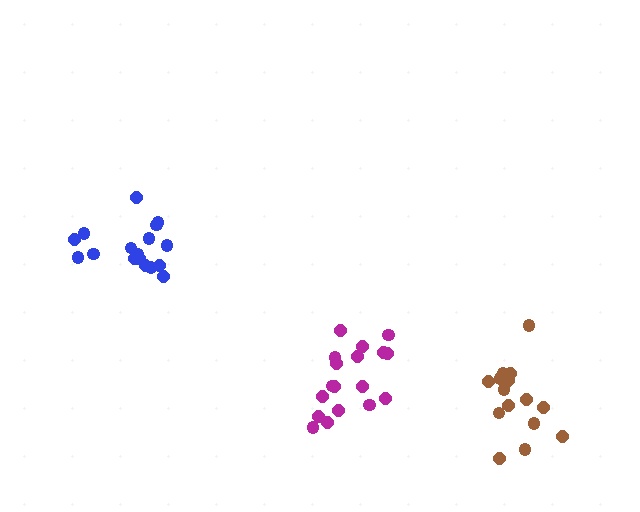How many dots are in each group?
Group 1: 18 dots, Group 2: 18 dots, Group 3: 15 dots (51 total).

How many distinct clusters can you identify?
There are 3 distinct clusters.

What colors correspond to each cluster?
The clusters are colored: blue, magenta, brown.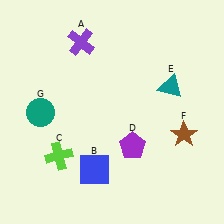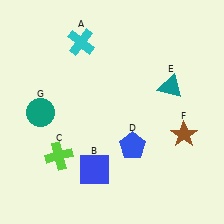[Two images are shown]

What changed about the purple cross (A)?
In Image 1, A is purple. In Image 2, it changed to cyan.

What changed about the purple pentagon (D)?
In Image 1, D is purple. In Image 2, it changed to blue.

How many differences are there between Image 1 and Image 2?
There are 2 differences between the two images.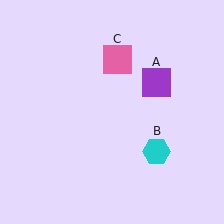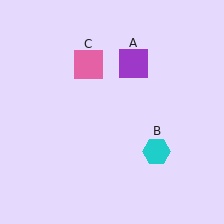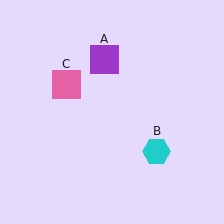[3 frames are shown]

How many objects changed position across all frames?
2 objects changed position: purple square (object A), pink square (object C).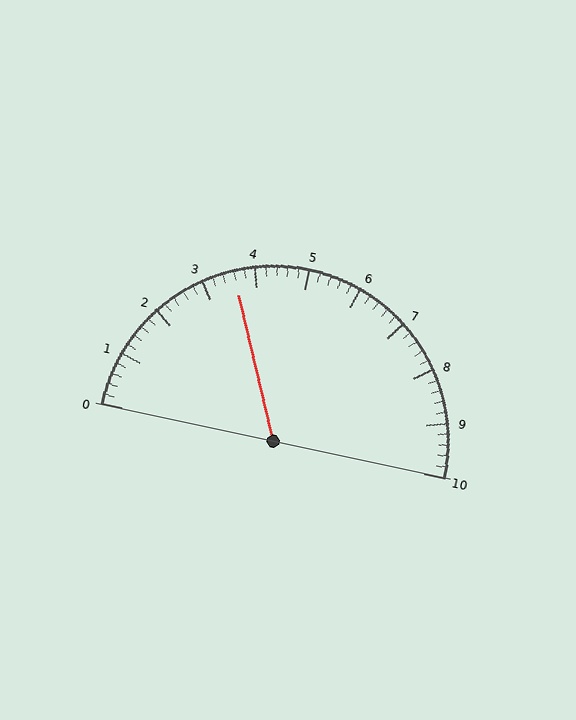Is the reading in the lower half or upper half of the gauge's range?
The reading is in the lower half of the range (0 to 10).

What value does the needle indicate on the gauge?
The needle indicates approximately 3.6.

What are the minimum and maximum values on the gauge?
The gauge ranges from 0 to 10.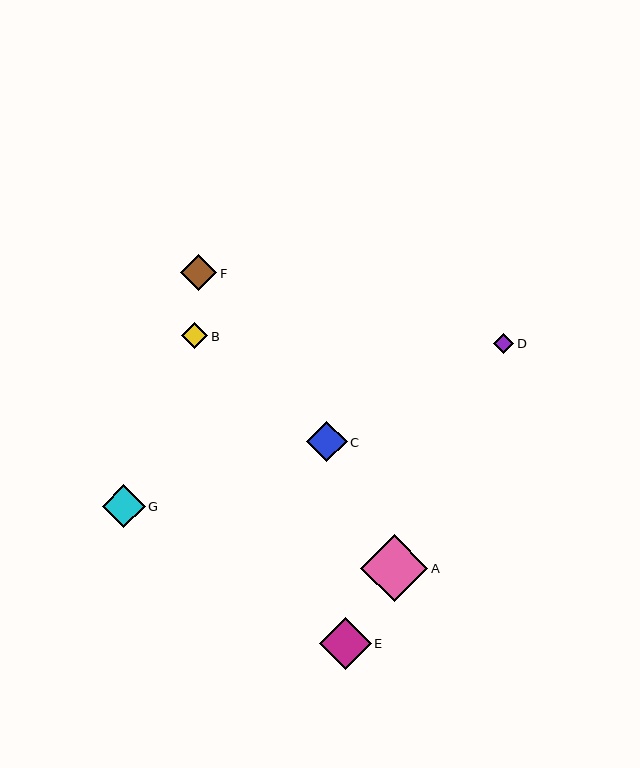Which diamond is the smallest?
Diamond D is the smallest with a size of approximately 21 pixels.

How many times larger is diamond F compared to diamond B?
Diamond F is approximately 1.4 times the size of diamond B.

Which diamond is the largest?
Diamond A is the largest with a size of approximately 68 pixels.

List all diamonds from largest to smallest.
From largest to smallest: A, E, G, C, F, B, D.